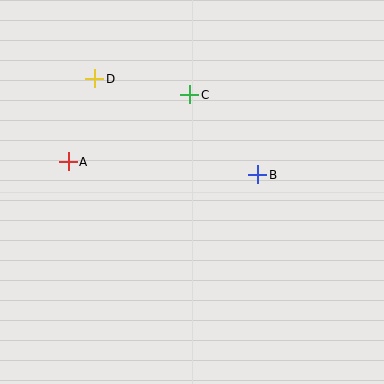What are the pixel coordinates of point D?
Point D is at (95, 79).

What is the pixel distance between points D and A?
The distance between D and A is 87 pixels.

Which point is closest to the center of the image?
Point B at (258, 175) is closest to the center.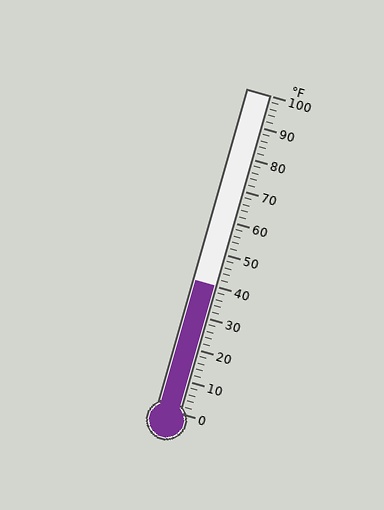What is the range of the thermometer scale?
The thermometer scale ranges from 0°F to 100°F.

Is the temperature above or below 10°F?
The temperature is above 10°F.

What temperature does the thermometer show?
The thermometer shows approximately 40°F.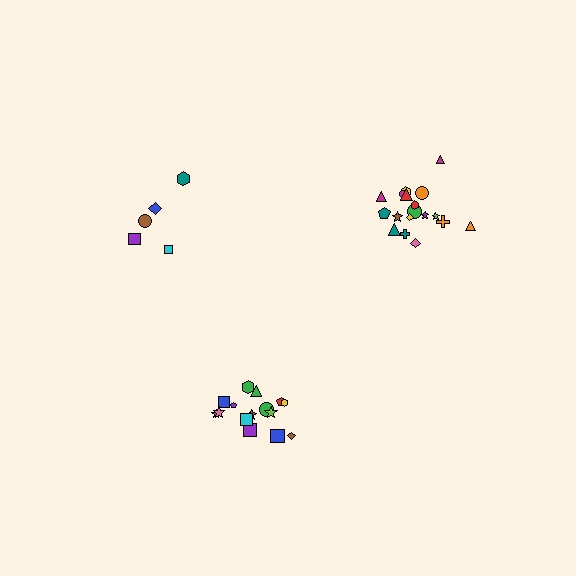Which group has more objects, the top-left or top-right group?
The top-right group.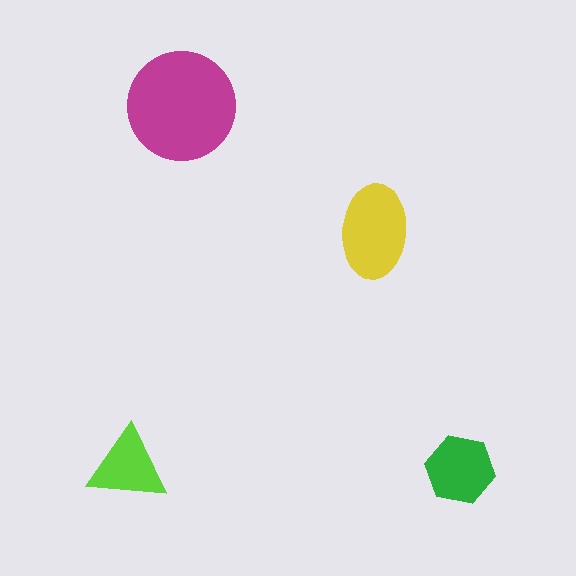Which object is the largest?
The magenta circle.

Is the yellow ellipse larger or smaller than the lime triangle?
Larger.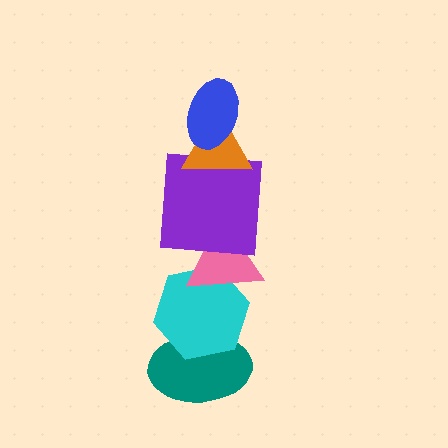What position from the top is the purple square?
The purple square is 3rd from the top.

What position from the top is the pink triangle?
The pink triangle is 4th from the top.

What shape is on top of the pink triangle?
The purple square is on top of the pink triangle.